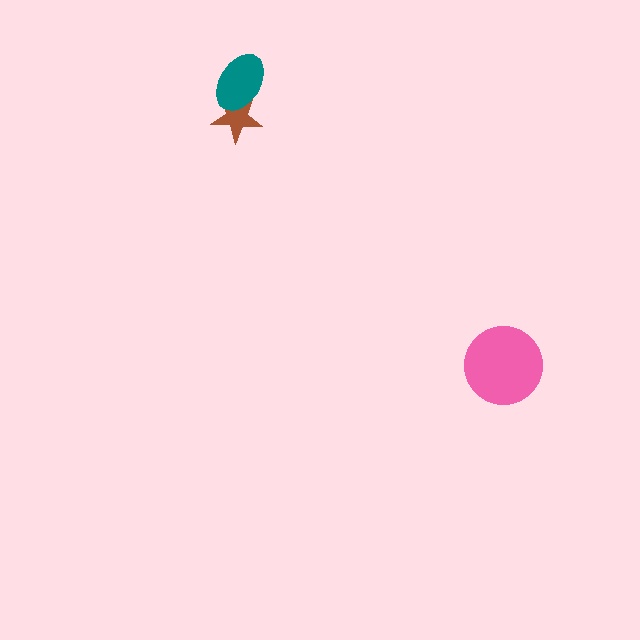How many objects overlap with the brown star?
1 object overlaps with the brown star.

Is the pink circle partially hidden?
No, no other shape covers it.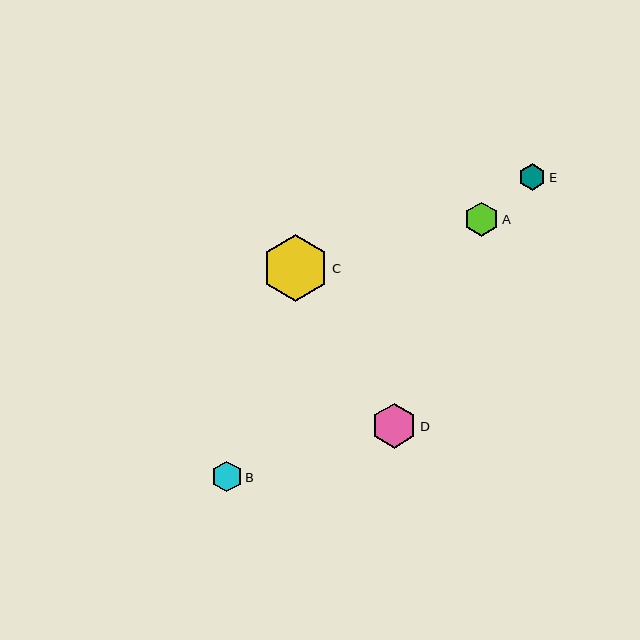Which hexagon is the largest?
Hexagon C is the largest with a size of approximately 67 pixels.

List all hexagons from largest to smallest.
From largest to smallest: C, D, A, B, E.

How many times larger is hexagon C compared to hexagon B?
Hexagon C is approximately 2.2 times the size of hexagon B.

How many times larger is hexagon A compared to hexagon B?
Hexagon A is approximately 1.1 times the size of hexagon B.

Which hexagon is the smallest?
Hexagon E is the smallest with a size of approximately 27 pixels.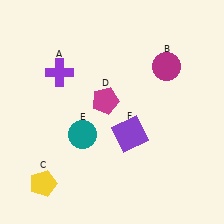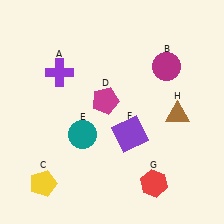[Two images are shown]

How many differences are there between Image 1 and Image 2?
There are 2 differences between the two images.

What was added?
A red hexagon (G), a brown triangle (H) were added in Image 2.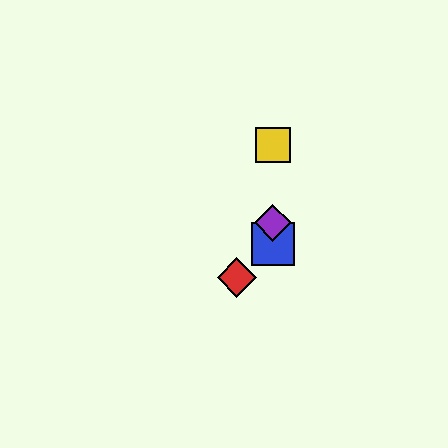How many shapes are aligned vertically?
4 shapes (the blue square, the green square, the yellow square, the purple diamond) are aligned vertically.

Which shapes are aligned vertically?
The blue square, the green square, the yellow square, the purple diamond are aligned vertically.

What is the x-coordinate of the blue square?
The blue square is at x≈273.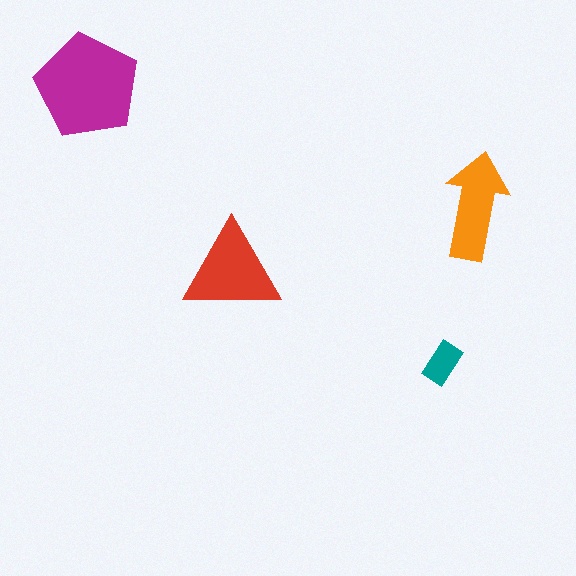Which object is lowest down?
The teal rectangle is bottommost.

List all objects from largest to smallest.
The magenta pentagon, the red triangle, the orange arrow, the teal rectangle.